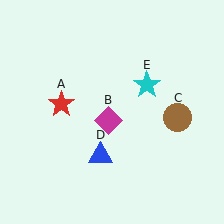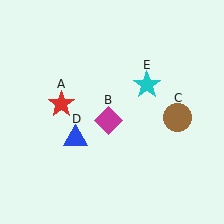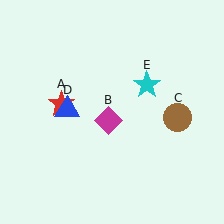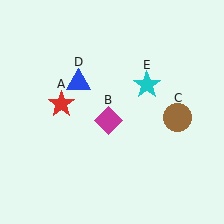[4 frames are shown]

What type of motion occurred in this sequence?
The blue triangle (object D) rotated clockwise around the center of the scene.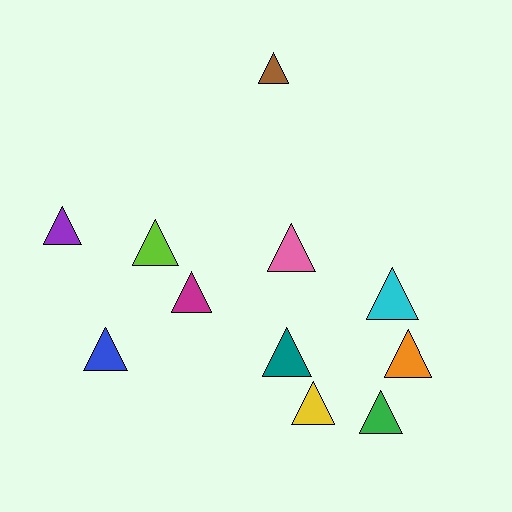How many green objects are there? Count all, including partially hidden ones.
There is 1 green object.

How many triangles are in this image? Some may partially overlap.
There are 11 triangles.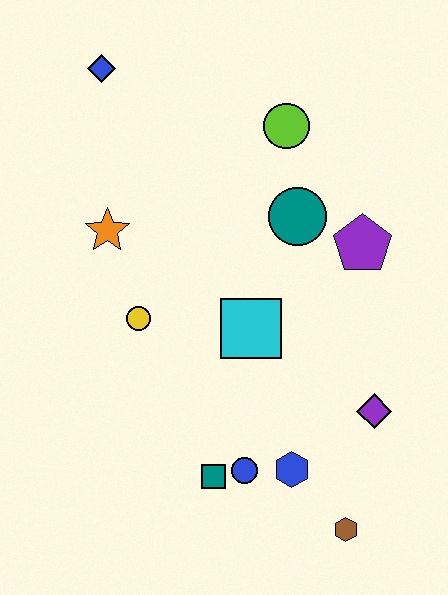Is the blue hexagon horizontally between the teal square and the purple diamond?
Yes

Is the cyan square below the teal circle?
Yes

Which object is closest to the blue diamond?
The orange star is closest to the blue diamond.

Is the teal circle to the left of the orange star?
No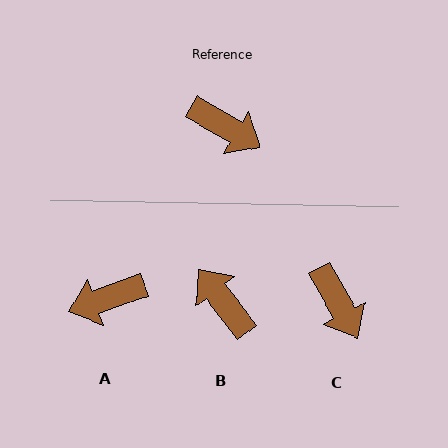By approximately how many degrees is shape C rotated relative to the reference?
Approximately 31 degrees clockwise.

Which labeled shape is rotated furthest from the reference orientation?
B, about 158 degrees away.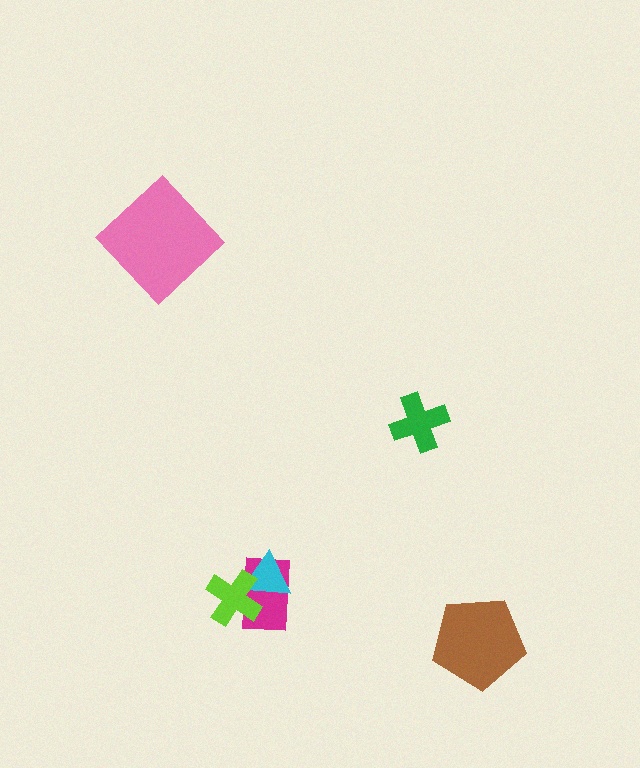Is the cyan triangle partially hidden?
Yes, it is partially covered by another shape.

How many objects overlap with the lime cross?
2 objects overlap with the lime cross.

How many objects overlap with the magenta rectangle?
2 objects overlap with the magenta rectangle.